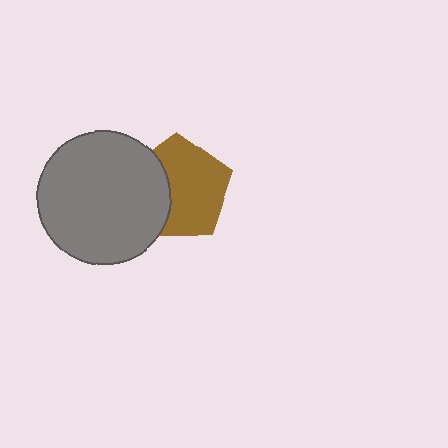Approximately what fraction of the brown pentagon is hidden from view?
Roughly 34% of the brown pentagon is hidden behind the gray circle.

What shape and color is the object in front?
The object in front is a gray circle.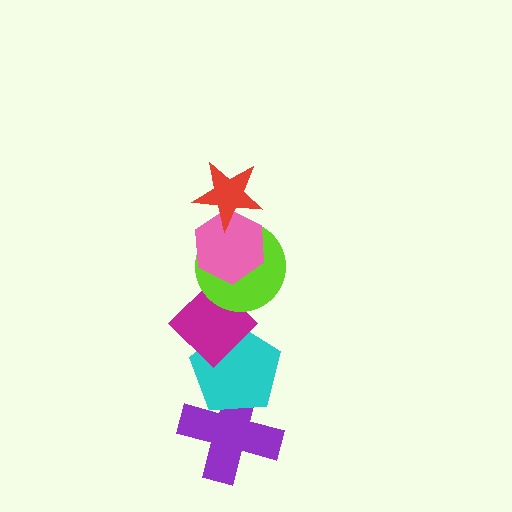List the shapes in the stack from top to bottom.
From top to bottom: the red star, the pink hexagon, the lime circle, the magenta diamond, the cyan pentagon, the purple cross.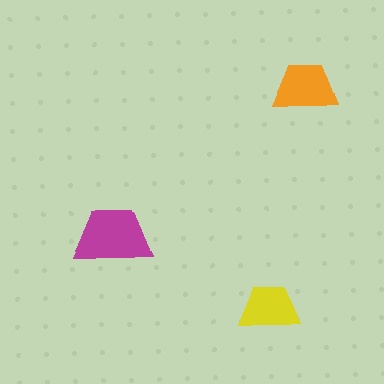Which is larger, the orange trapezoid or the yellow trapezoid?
The orange one.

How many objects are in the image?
There are 3 objects in the image.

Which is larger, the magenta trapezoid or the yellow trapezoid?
The magenta one.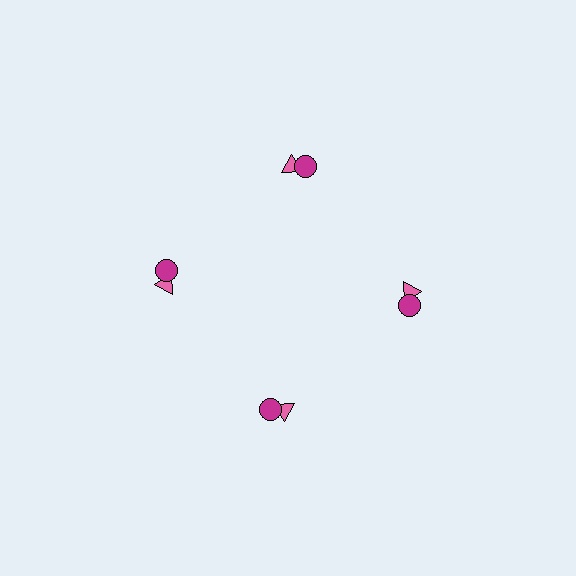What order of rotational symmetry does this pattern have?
This pattern has 4-fold rotational symmetry.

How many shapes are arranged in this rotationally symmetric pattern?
There are 8 shapes, arranged in 4 groups of 2.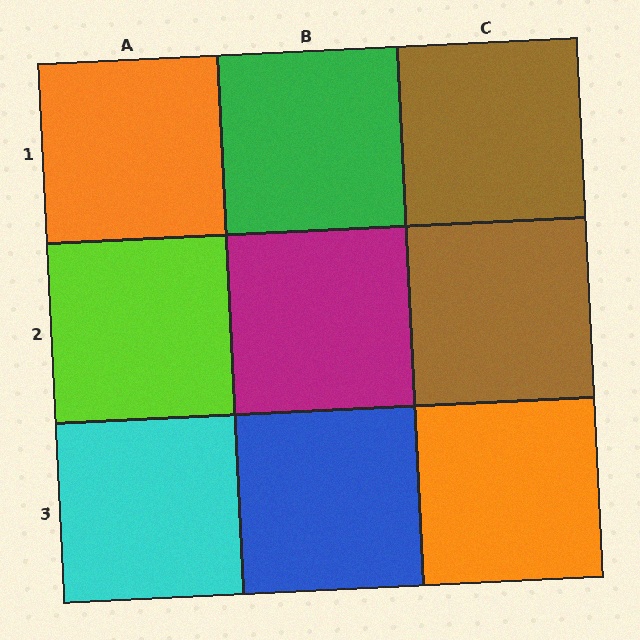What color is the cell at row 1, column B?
Green.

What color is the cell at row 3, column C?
Orange.